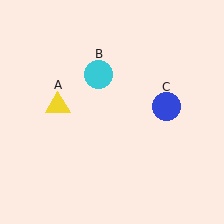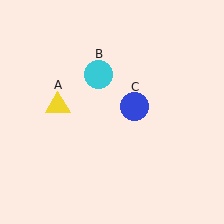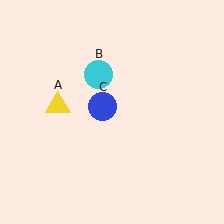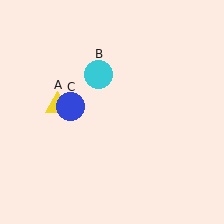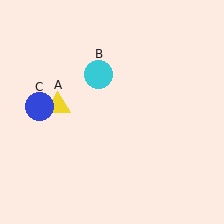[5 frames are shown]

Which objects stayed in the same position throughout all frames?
Yellow triangle (object A) and cyan circle (object B) remained stationary.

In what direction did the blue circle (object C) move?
The blue circle (object C) moved left.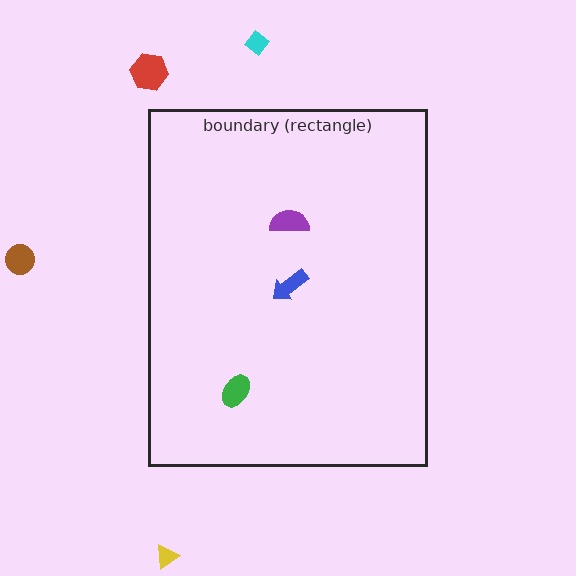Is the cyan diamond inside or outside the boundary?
Outside.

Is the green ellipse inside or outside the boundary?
Inside.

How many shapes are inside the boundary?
3 inside, 4 outside.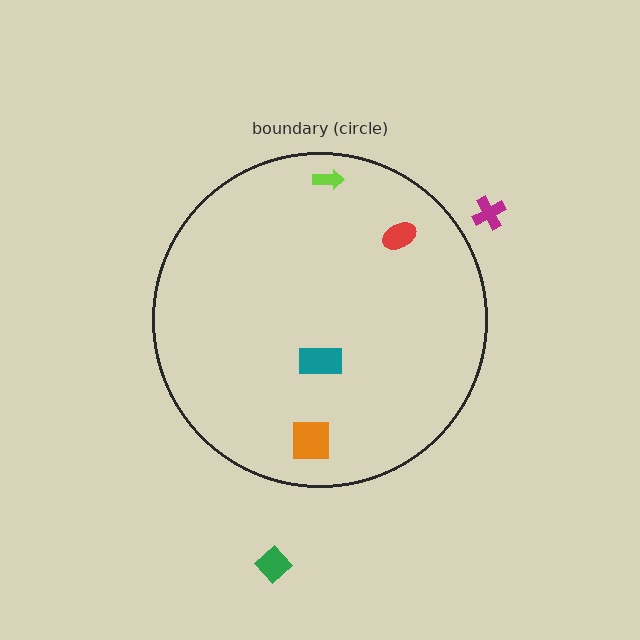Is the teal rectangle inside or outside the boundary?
Inside.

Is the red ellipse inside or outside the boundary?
Inside.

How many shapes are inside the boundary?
4 inside, 2 outside.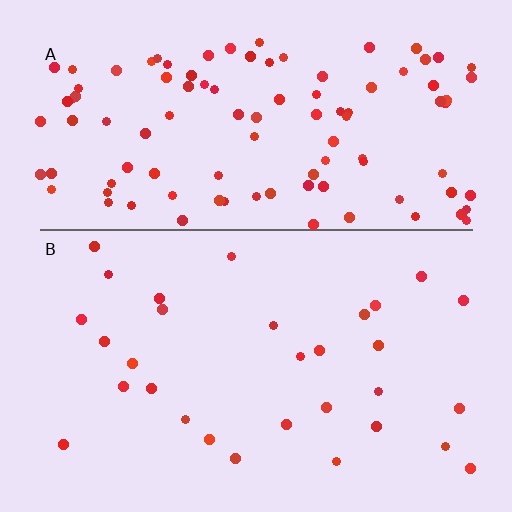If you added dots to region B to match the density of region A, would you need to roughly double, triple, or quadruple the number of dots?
Approximately triple.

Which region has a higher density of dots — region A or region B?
A (the top).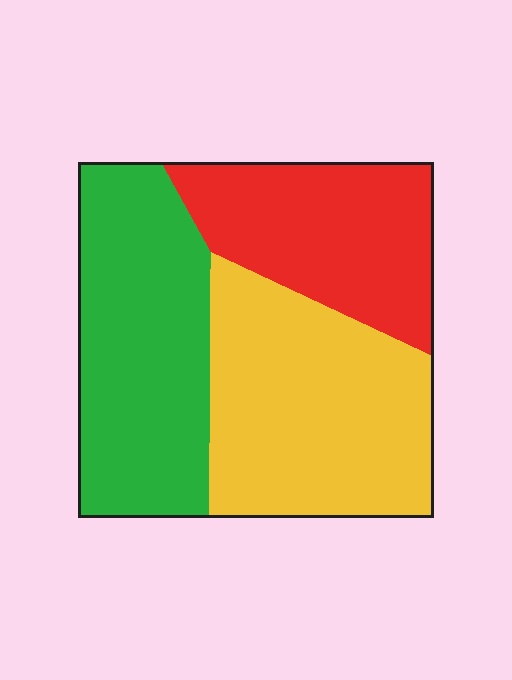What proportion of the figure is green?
Green takes up about one third (1/3) of the figure.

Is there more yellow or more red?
Yellow.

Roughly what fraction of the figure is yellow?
Yellow covers around 40% of the figure.